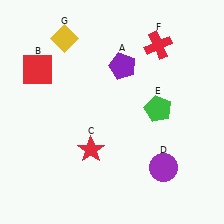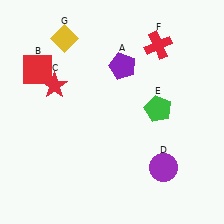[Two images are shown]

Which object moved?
The red star (C) moved up.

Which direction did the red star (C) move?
The red star (C) moved up.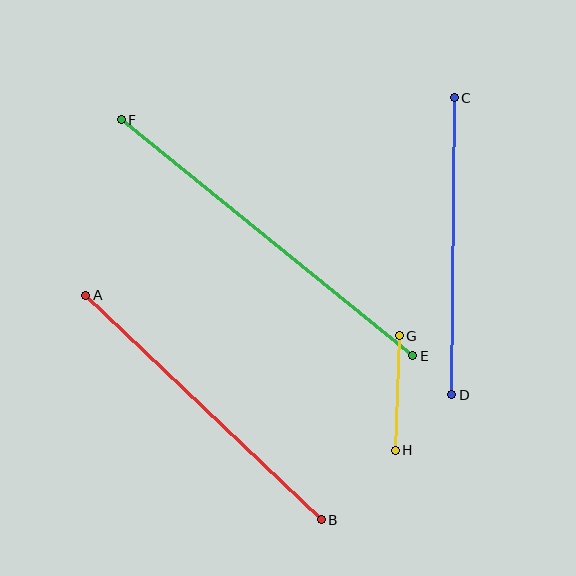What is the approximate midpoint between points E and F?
The midpoint is at approximately (267, 238) pixels.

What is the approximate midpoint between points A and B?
The midpoint is at approximately (204, 408) pixels.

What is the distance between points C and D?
The distance is approximately 297 pixels.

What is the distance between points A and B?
The distance is approximately 326 pixels.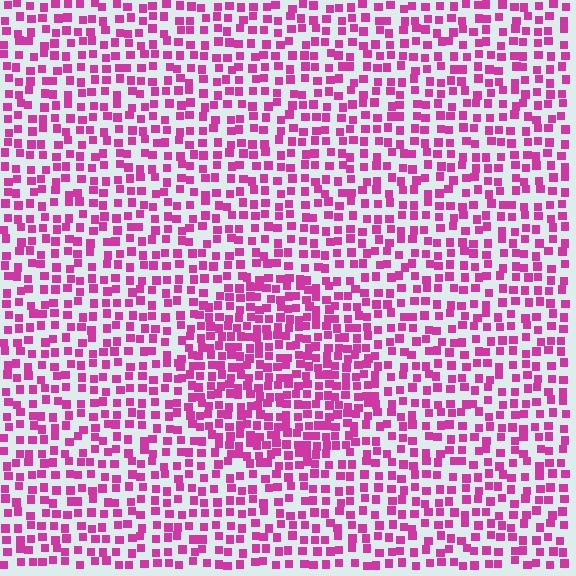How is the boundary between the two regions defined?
The boundary is defined by a change in element density (approximately 1.6x ratio). All elements are the same color, size, and shape.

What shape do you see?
I see a circle.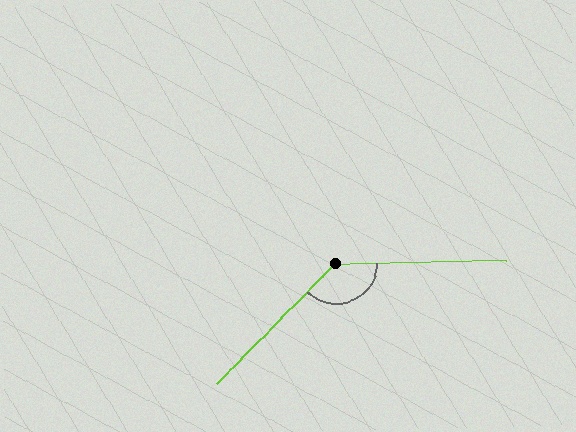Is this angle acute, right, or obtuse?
It is obtuse.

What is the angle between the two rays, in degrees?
Approximately 136 degrees.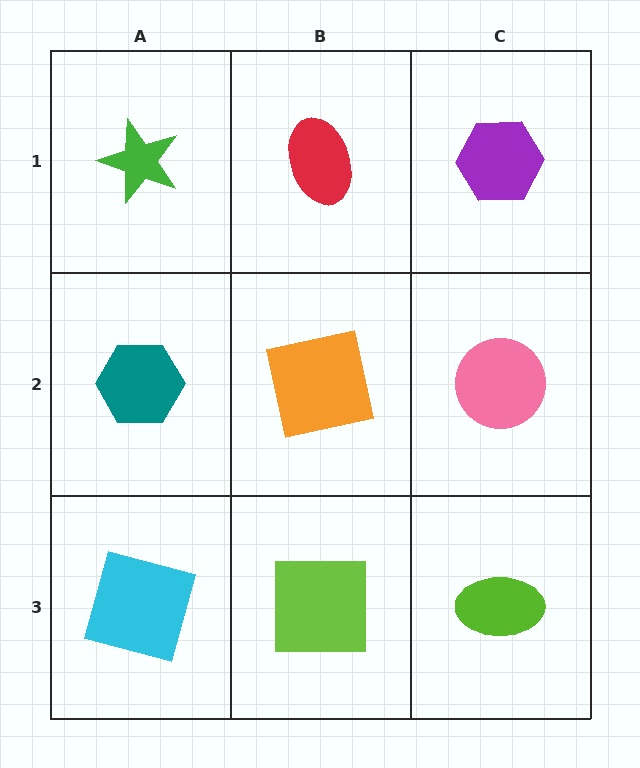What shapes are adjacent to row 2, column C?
A purple hexagon (row 1, column C), a lime ellipse (row 3, column C), an orange square (row 2, column B).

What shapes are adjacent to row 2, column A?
A green star (row 1, column A), a cyan square (row 3, column A), an orange square (row 2, column B).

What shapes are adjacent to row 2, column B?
A red ellipse (row 1, column B), a lime square (row 3, column B), a teal hexagon (row 2, column A), a pink circle (row 2, column C).